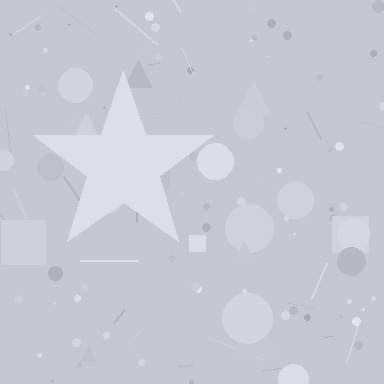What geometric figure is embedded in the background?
A star is embedded in the background.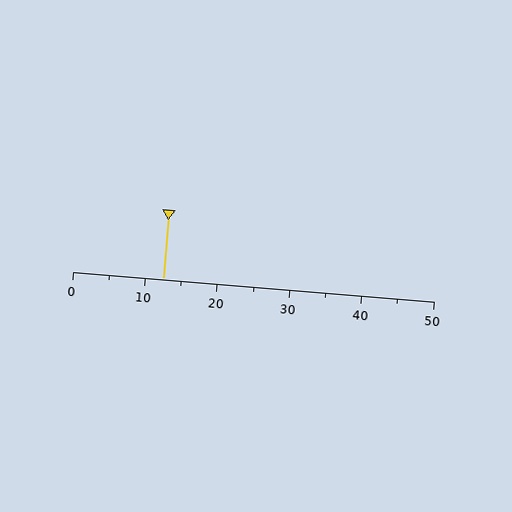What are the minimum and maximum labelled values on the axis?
The axis runs from 0 to 50.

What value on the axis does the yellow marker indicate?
The marker indicates approximately 12.5.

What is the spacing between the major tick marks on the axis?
The major ticks are spaced 10 apart.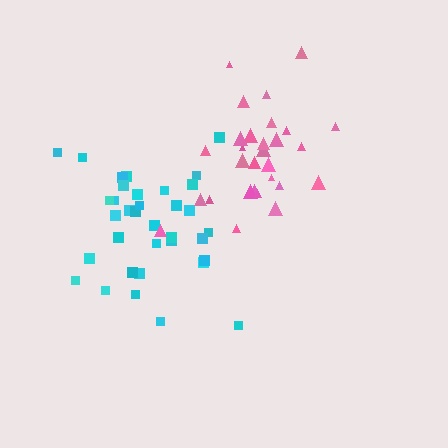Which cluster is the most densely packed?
Cyan.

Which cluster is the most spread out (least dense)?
Pink.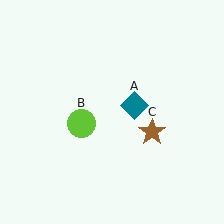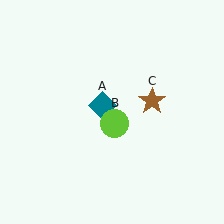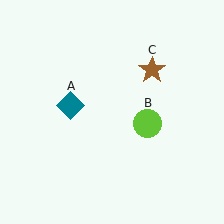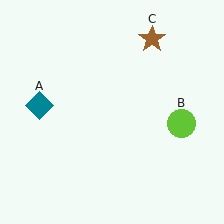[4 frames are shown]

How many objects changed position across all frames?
3 objects changed position: teal diamond (object A), lime circle (object B), brown star (object C).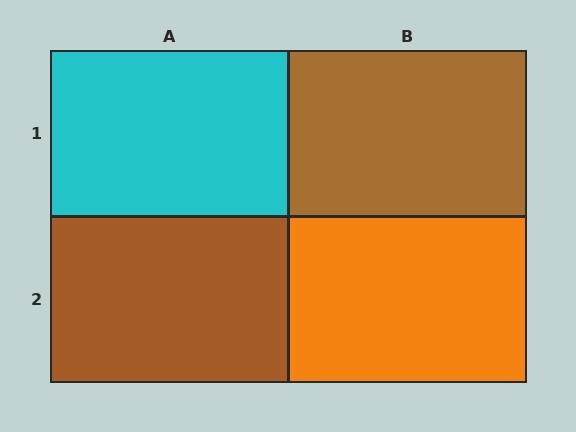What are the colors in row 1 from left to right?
Cyan, brown.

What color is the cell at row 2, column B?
Orange.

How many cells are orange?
1 cell is orange.